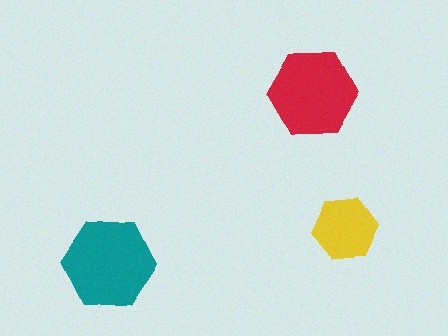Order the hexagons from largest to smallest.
the teal one, the red one, the yellow one.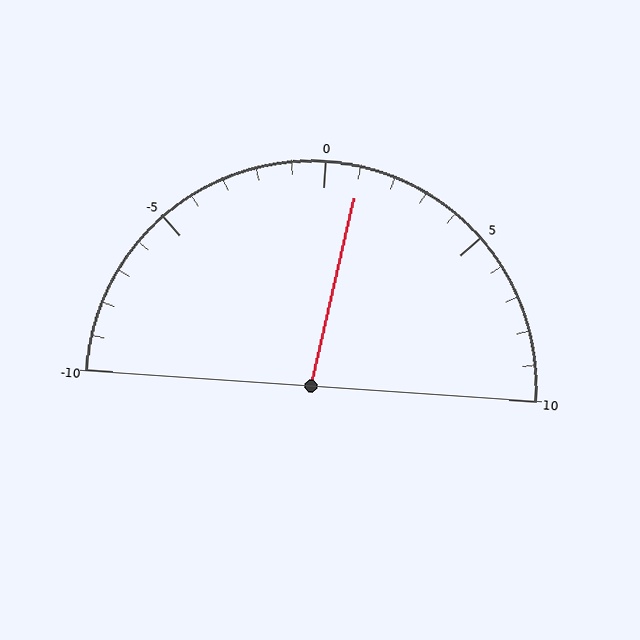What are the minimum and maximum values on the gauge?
The gauge ranges from -10 to 10.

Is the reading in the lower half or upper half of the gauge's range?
The reading is in the upper half of the range (-10 to 10).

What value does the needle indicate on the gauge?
The needle indicates approximately 1.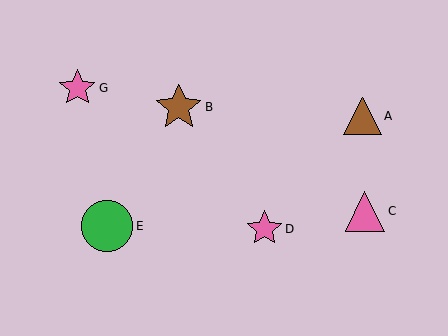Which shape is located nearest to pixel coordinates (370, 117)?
The brown triangle (labeled A) at (362, 116) is nearest to that location.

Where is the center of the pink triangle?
The center of the pink triangle is at (365, 211).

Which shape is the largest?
The green circle (labeled E) is the largest.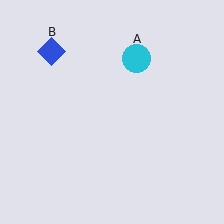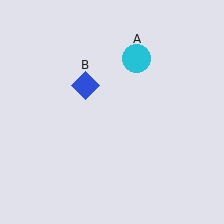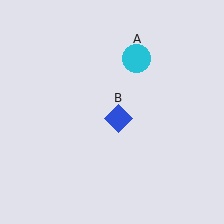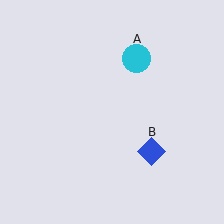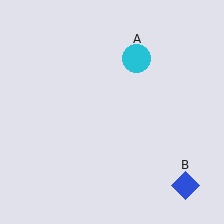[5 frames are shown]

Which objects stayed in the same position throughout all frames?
Cyan circle (object A) remained stationary.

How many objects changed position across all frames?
1 object changed position: blue diamond (object B).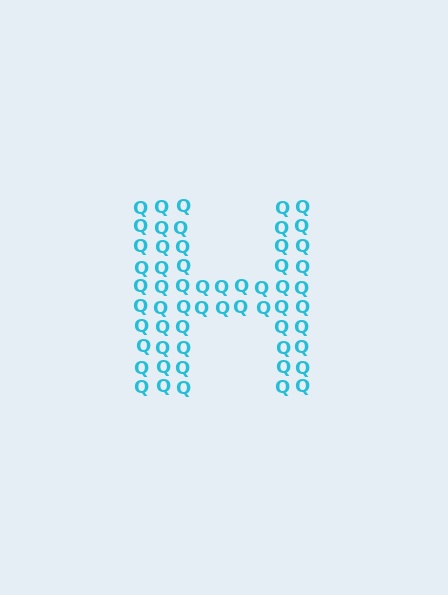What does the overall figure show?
The overall figure shows the letter H.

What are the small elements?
The small elements are letter Q's.